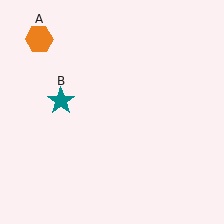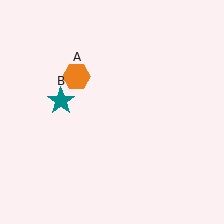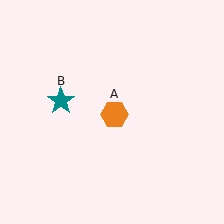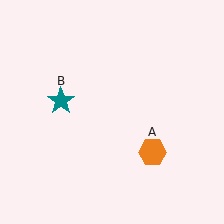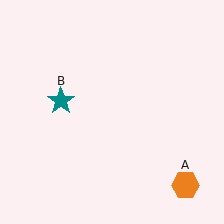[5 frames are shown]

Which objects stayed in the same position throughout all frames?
Teal star (object B) remained stationary.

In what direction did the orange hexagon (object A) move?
The orange hexagon (object A) moved down and to the right.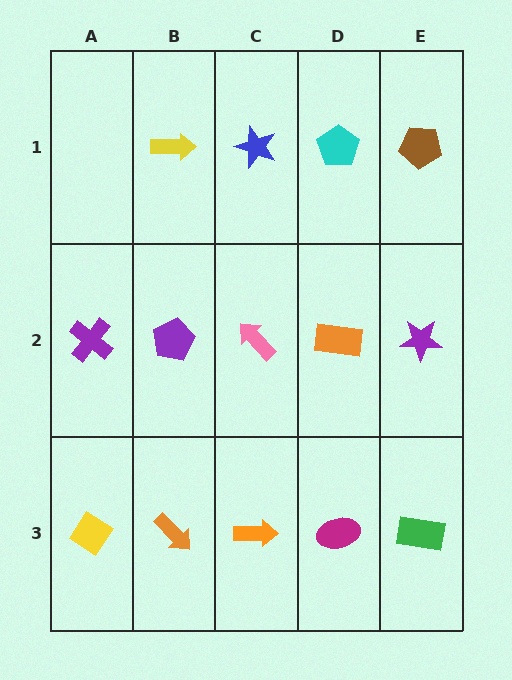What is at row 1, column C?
A blue star.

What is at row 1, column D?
A cyan pentagon.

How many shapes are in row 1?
4 shapes.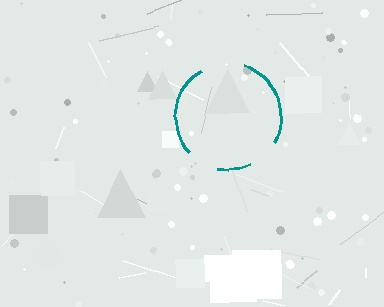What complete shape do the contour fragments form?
The contour fragments form a circle.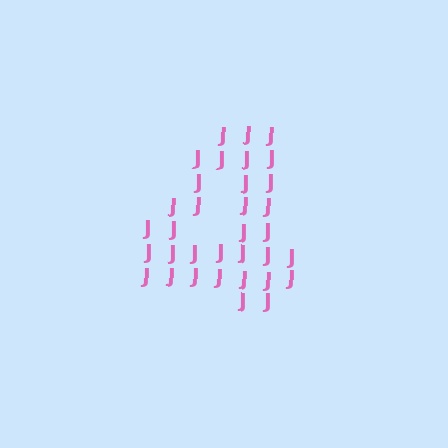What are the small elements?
The small elements are letter J's.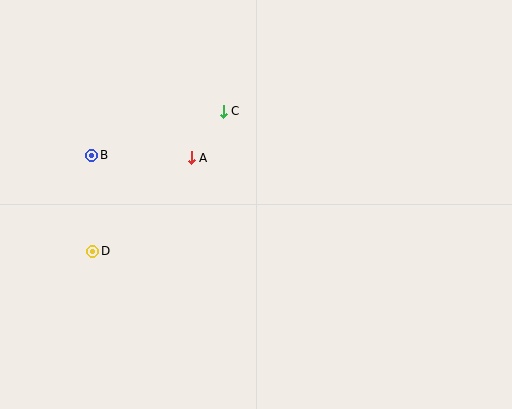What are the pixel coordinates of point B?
Point B is at (92, 155).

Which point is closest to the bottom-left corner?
Point D is closest to the bottom-left corner.